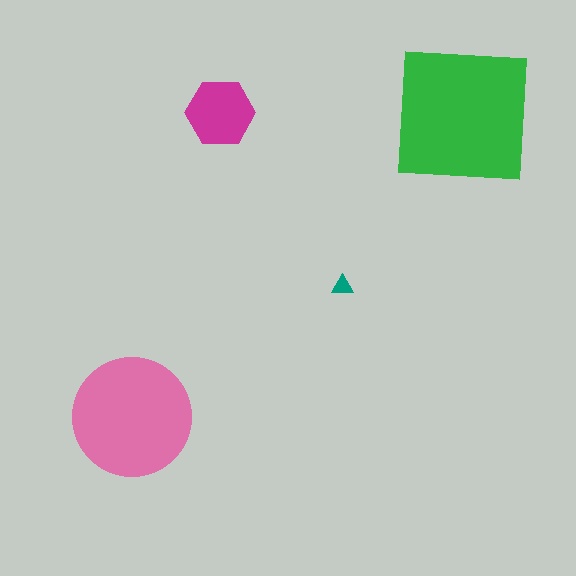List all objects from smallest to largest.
The teal triangle, the magenta hexagon, the pink circle, the green square.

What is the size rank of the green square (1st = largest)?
1st.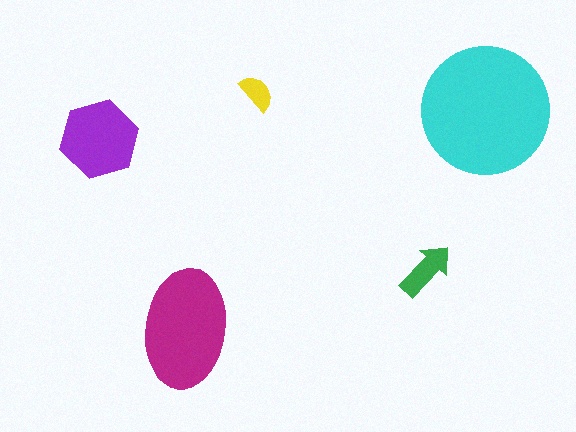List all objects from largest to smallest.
The cyan circle, the magenta ellipse, the purple hexagon, the green arrow, the yellow semicircle.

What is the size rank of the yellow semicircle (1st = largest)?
5th.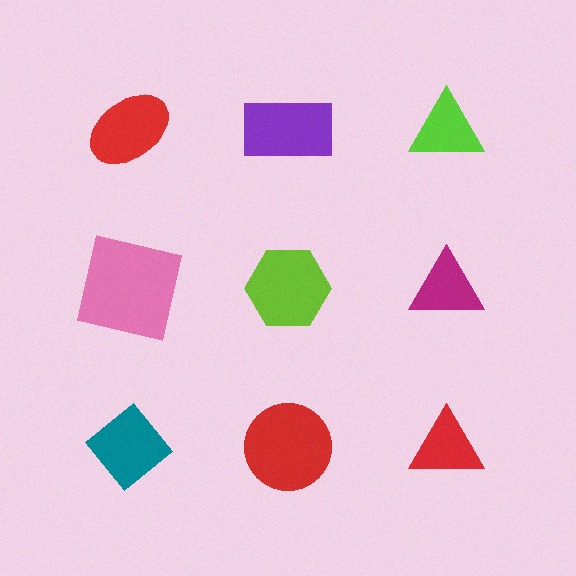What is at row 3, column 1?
A teal diamond.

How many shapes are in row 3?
3 shapes.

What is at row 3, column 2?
A red circle.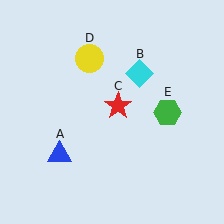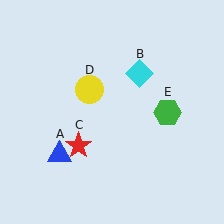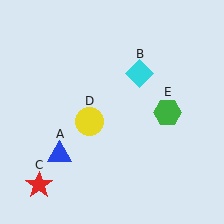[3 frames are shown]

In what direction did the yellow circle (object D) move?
The yellow circle (object D) moved down.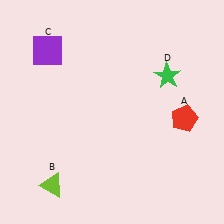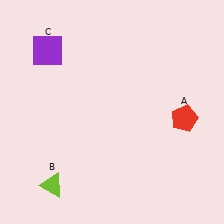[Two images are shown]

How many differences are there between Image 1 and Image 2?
There is 1 difference between the two images.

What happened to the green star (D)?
The green star (D) was removed in Image 2. It was in the top-right area of Image 1.